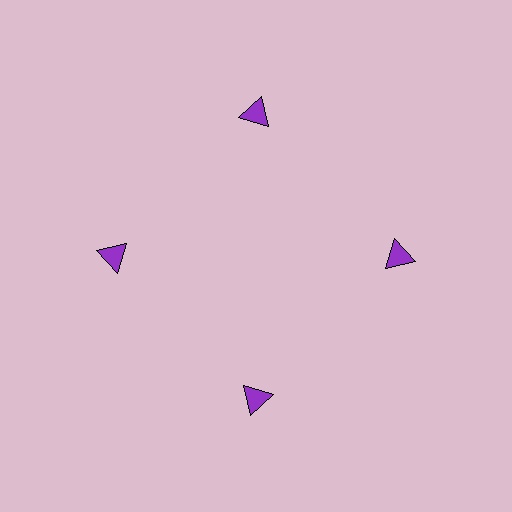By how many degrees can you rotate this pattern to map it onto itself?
The pattern maps onto itself every 90 degrees of rotation.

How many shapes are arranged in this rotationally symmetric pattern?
There are 4 shapes, arranged in 4 groups of 1.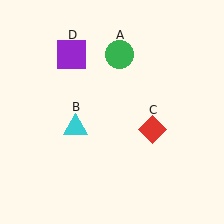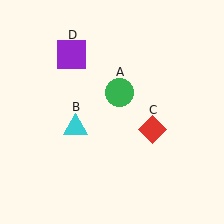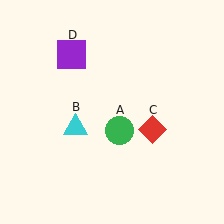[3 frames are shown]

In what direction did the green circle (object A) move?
The green circle (object A) moved down.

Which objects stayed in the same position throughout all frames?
Cyan triangle (object B) and red diamond (object C) and purple square (object D) remained stationary.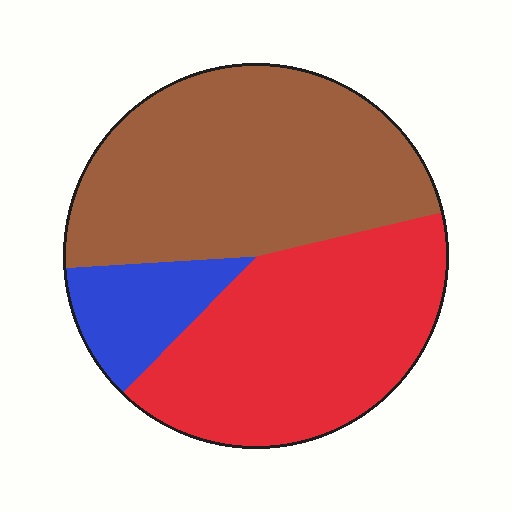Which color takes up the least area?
Blue, at roughly 10%.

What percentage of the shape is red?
Red takes up about two fifths (2/5) of the shape.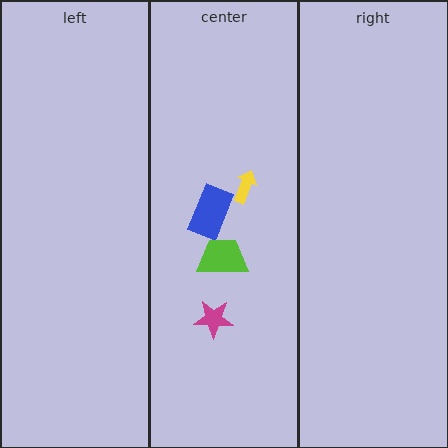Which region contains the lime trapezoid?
The center region.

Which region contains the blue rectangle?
The center region.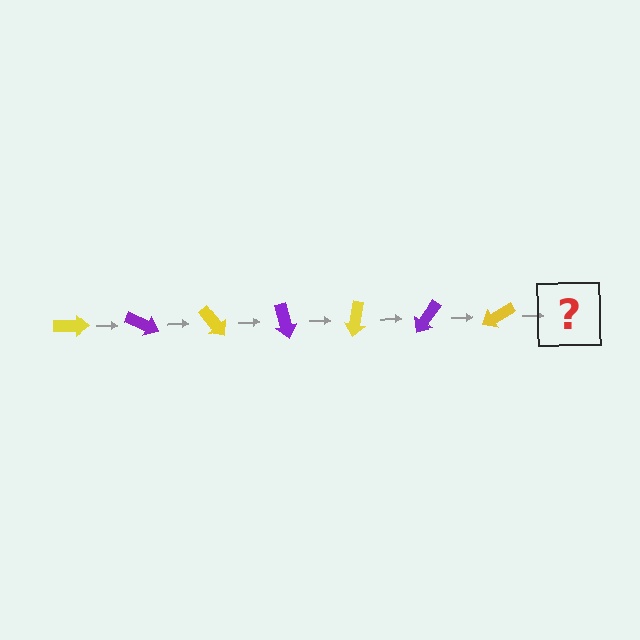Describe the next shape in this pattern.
It should be a purple arrow, rotated 175 degrees from the start.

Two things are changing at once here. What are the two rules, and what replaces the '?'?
The two rules are that it rotates 25 degrees each step and the color cycles through yellow and purple. The '?' should be a purple arrow, rotated 175 degrees from the start.